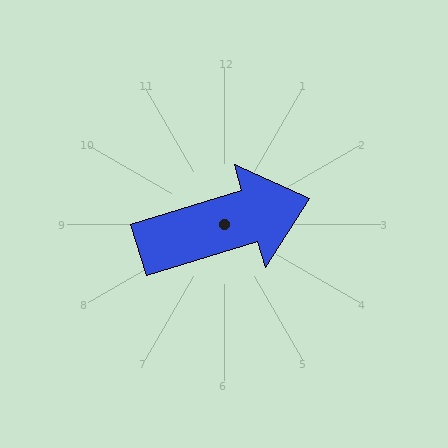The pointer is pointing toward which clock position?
Roughly 2 o'clock.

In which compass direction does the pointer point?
East.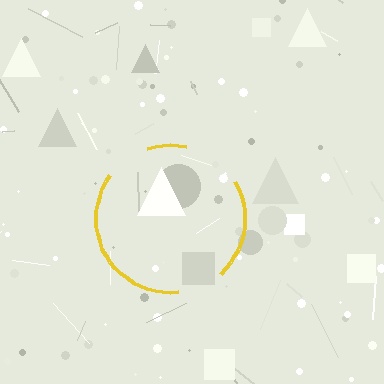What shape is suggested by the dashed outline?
The dashed outline suggests a circle.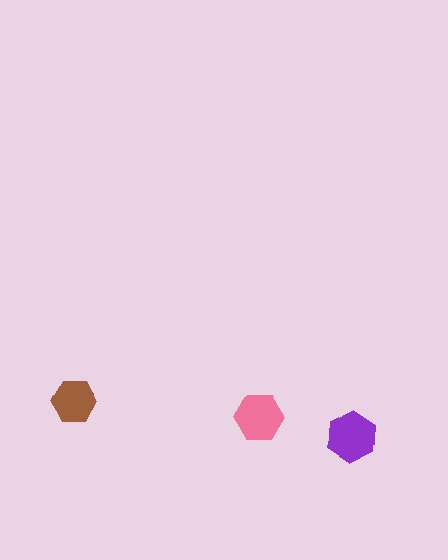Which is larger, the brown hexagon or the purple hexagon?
The purple one.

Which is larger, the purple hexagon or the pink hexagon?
The purple one.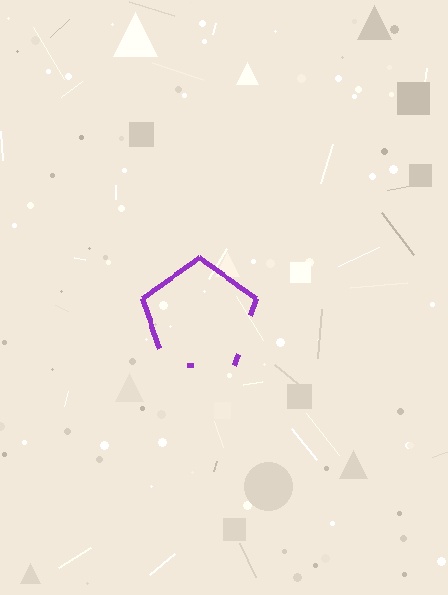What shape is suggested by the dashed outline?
The dashed outline suggests a pentagon.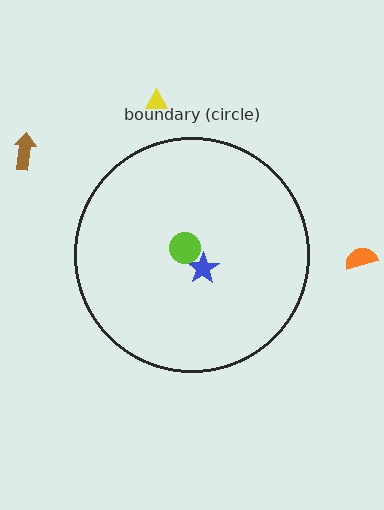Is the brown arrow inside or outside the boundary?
Outside.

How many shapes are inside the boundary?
2 inside, 3 outside.